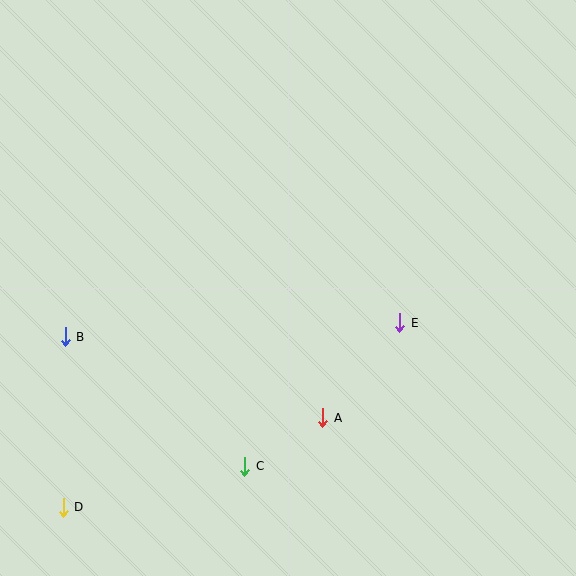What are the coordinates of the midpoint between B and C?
The midpoint between B and C is at (155, 402).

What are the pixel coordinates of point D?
Point D is at (63, 507).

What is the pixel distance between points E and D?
The distance between E and D is 384 pixels.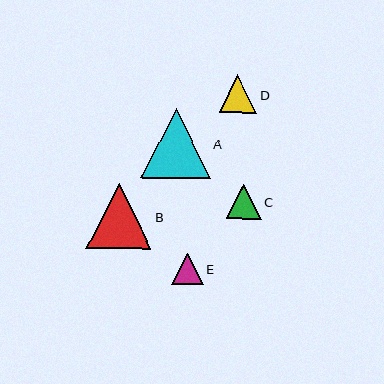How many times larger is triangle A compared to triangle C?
Triangle A is approximately 2.0 times the size of triangle C.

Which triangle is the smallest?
Triangle E is the smallest with a size of approximately 31 pixels.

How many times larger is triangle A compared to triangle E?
Triangle A is approximately 2.2 times the size of triangle E.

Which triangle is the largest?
Triangle A is the largest with a size of approximately 69 pixels.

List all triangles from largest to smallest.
From largest to smallest: A, B, D, C, E.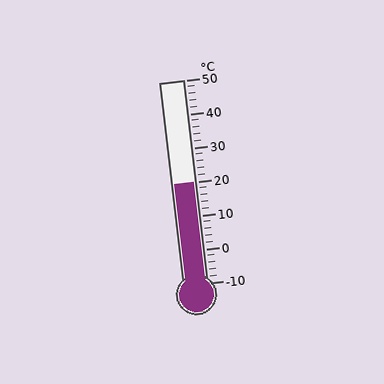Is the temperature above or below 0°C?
The temperature is above 0°C.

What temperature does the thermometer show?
The thermometer shows approximately 20°C.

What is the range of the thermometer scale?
The thermometer scale ranges from -10°C to 50°C.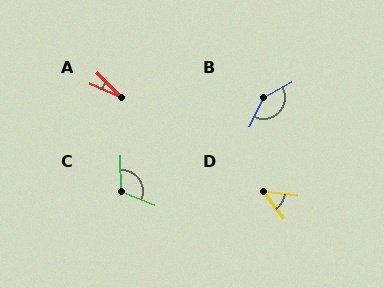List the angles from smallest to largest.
A (21°), D (46°), C (112°), B (144°).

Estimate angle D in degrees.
Approximately 46 degrees.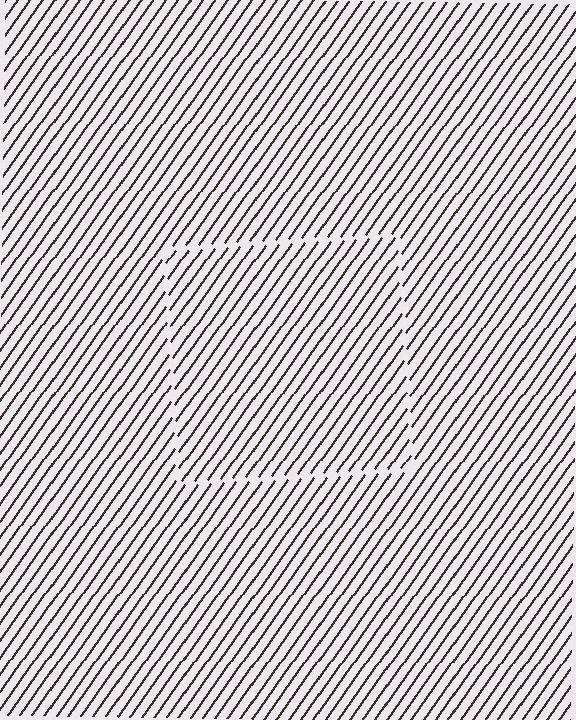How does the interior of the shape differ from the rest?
The interior of the shape contains the same grating, shifted by half a period — the contour is defined by the phase discontinuity where line-ends from the inner and outer gratings abut.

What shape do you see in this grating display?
An illusory square. The interior of the shape contains the same grating, shifted by half a period — the contour is defined by the phase discontinuity where line-ends from the inner and outer gratings abut.